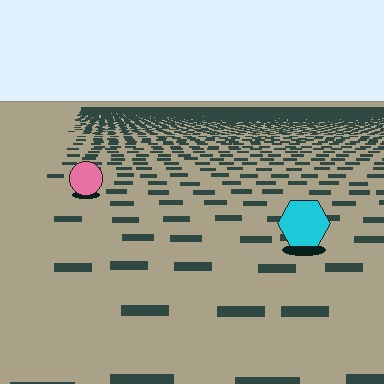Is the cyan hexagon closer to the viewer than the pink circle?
Yes. The cyan hexagon is closer — you can tell from the texture gradient: the ground texture is coarser near it.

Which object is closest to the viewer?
The cyan hexagon is closest. The texture marks near it are larger and more spread out.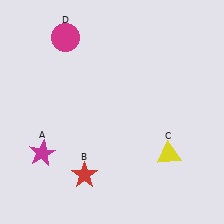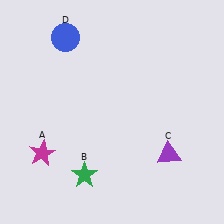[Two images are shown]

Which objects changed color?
B changed from red to green. C changed from yellow to purple. D changed from magenta to blue.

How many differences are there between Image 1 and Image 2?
There are 3 differences between the two images.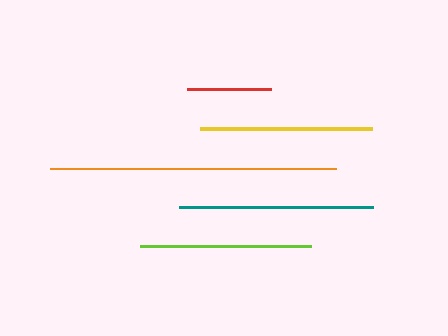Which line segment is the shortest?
The red line is the shortest at approximately 84 pixels.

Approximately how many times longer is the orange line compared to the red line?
The orange line is approximately 3.4 times the length of the red line.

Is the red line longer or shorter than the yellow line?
The yellow line is longer than the red line.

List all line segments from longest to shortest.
From longest to shortest: orange, teal, yellow, lime, red.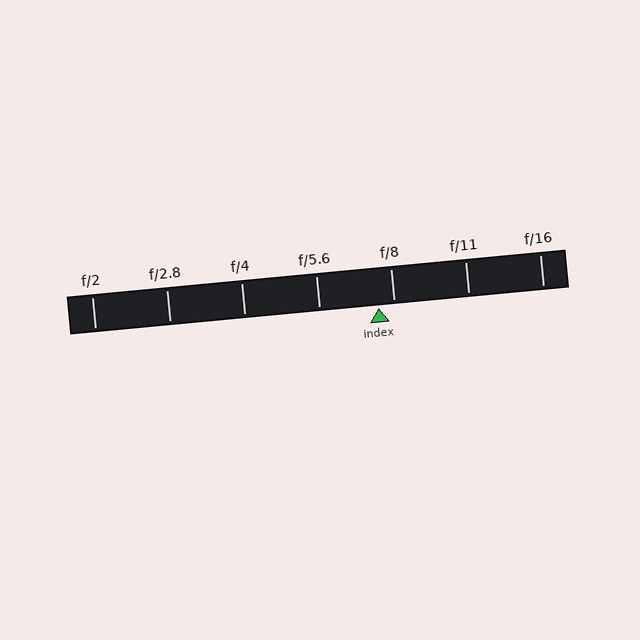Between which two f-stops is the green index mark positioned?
The index mark is between f/5.6 and f/8.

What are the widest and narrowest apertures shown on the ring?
The widest aperture shown is f/2 and the narrowest is f/16.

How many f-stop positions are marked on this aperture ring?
There are 7 f-stop positions marked.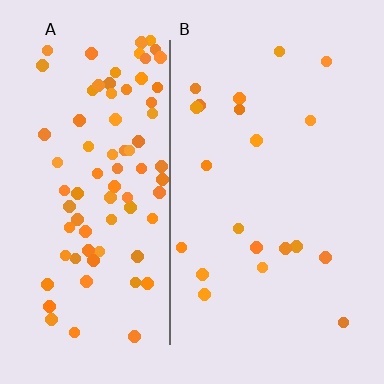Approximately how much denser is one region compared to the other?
Approximately 4.1× — region A over region B.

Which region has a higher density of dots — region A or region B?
A (the left).